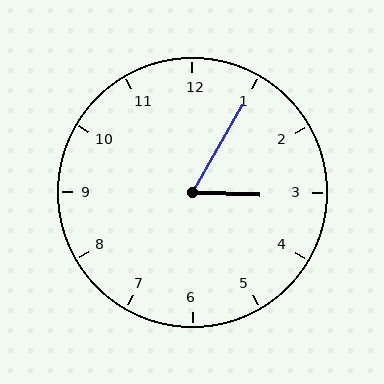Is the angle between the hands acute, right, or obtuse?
It is acute.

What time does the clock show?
3:05.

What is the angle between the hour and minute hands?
Approximately 62 degrees.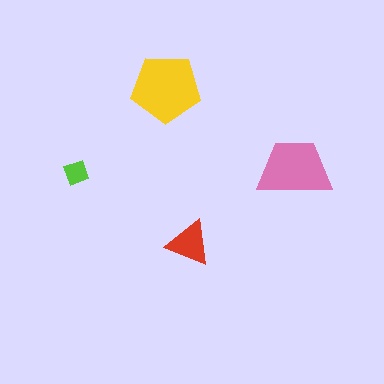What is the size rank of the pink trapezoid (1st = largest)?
2nd.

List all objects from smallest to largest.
The lime diamond, the red triangle, the pink trapezoid, the yellow pentagon.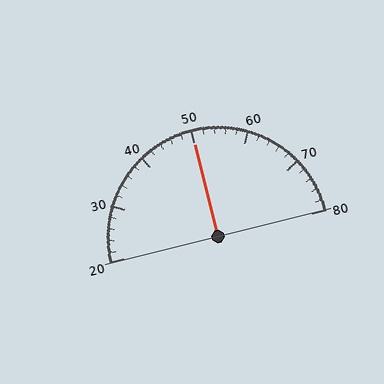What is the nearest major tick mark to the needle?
The nearest major tick mark is 50.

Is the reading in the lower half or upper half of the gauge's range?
The reading is in the upper half of the range (20 to 80).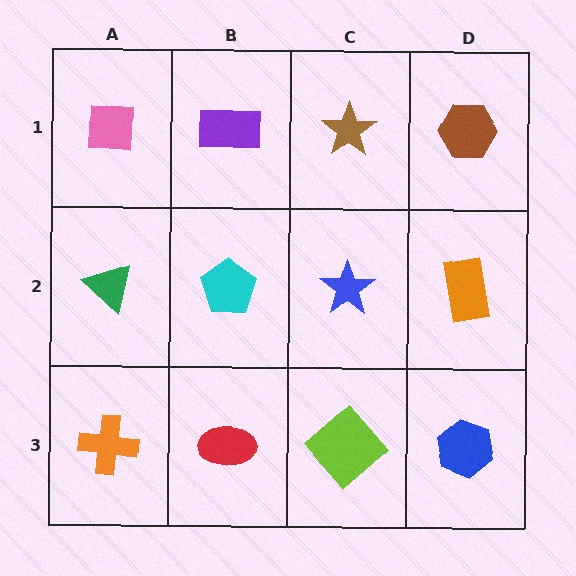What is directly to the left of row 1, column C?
A purple rectangle.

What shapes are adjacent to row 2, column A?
A pink square (row 1, column A), an orange cross (row 3, column A), a cyan pentagon (row 2, column B).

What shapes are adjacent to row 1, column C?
A blue star (row 2, column C), a purple rectangle (row 1, column B), a brown hexagon (row 1, column D).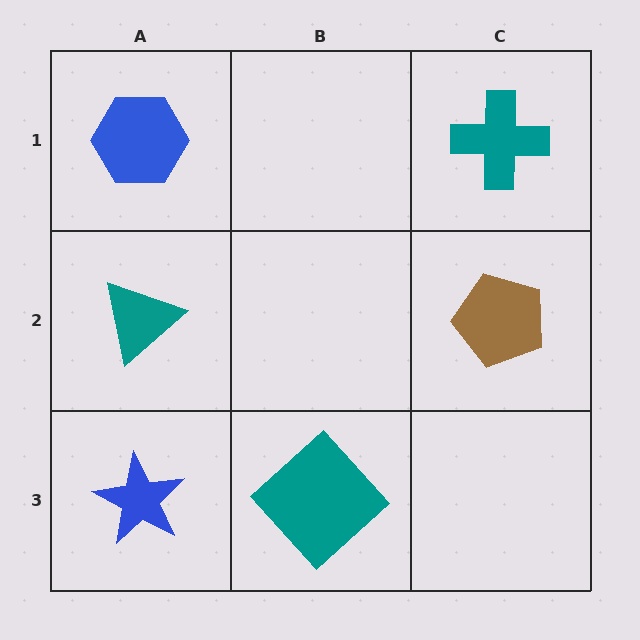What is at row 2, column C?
A brown pentagon.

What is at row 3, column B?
A teal diamond.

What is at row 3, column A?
A blue star.